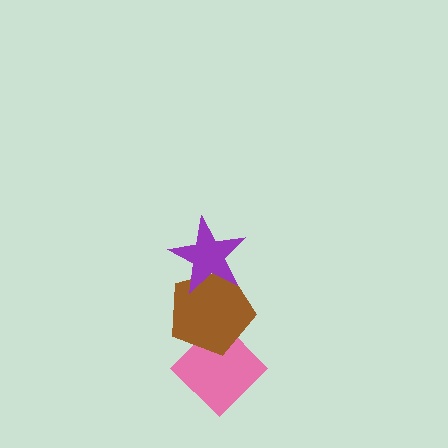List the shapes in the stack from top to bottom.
From top to bottom: the purple star, the brown pentagon, the pink diamond.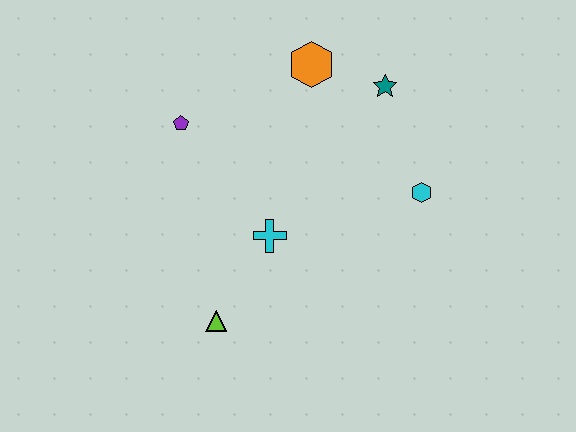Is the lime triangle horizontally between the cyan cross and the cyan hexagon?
No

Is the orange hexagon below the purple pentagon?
No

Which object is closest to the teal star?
The orange hexagon is closest to the teal star.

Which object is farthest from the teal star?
The lime triangle is farthest from the teal star.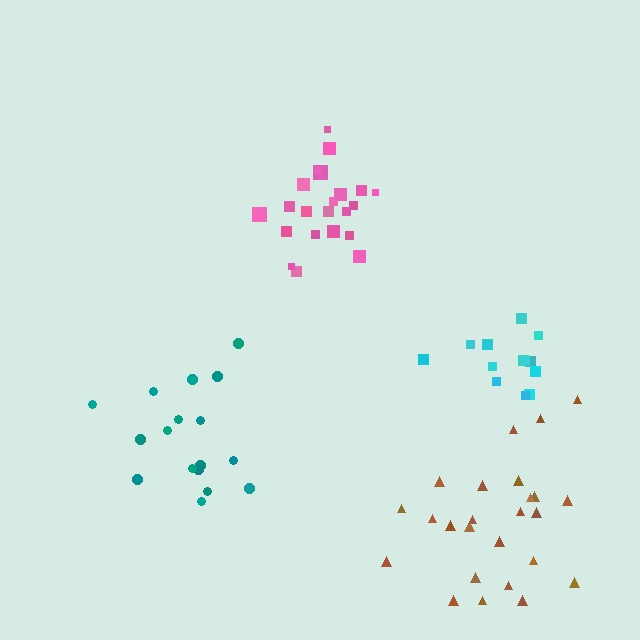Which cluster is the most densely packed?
Pink.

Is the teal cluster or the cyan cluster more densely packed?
Cyan.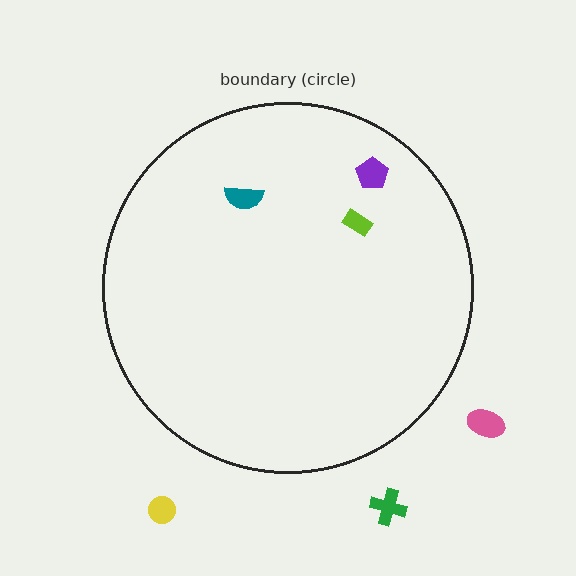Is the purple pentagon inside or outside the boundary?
Inside.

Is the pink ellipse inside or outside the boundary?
Outside.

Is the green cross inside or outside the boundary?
Outside.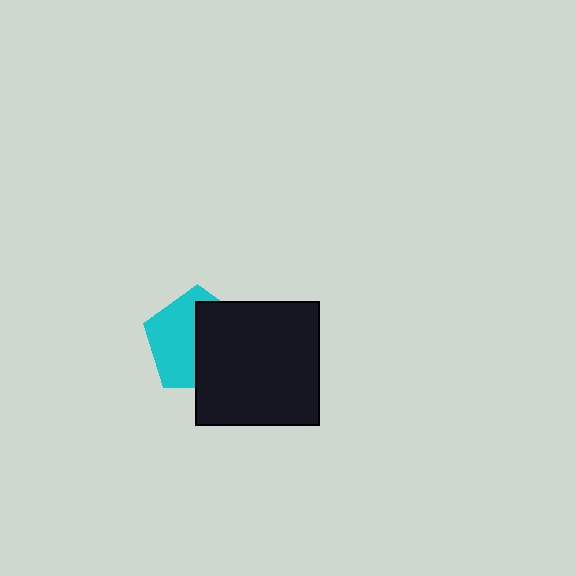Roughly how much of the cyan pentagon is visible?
About half of it is visible (roughly 51%).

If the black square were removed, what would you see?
You would see the complete cyan pentagon.